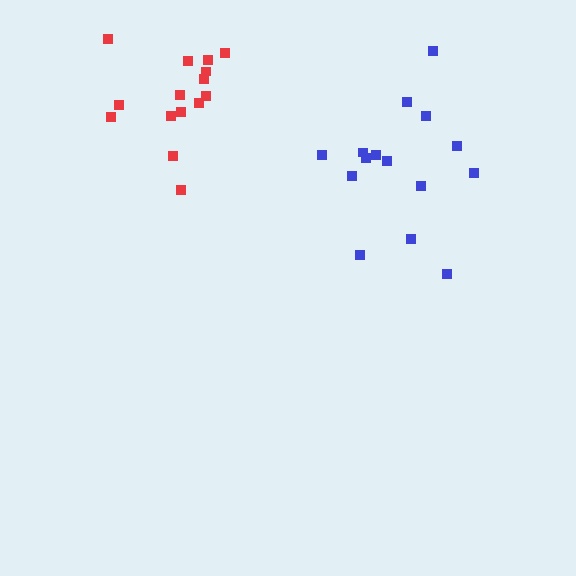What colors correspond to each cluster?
The clusters are colored: red, blue.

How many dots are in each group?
Group 1: 15 dots, Group 2: 15 dots (30 total).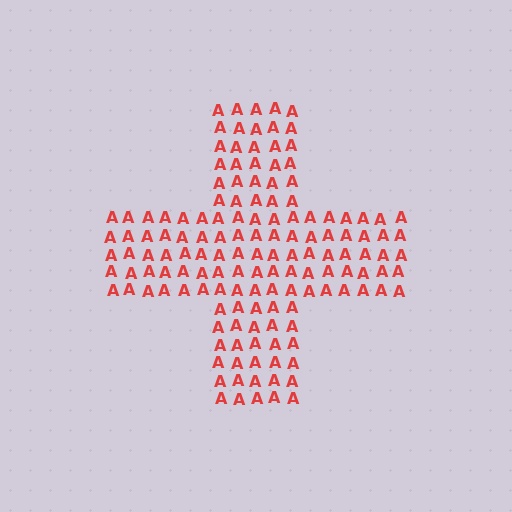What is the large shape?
The large shape is a cross.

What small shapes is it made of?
It is made of small letter A's.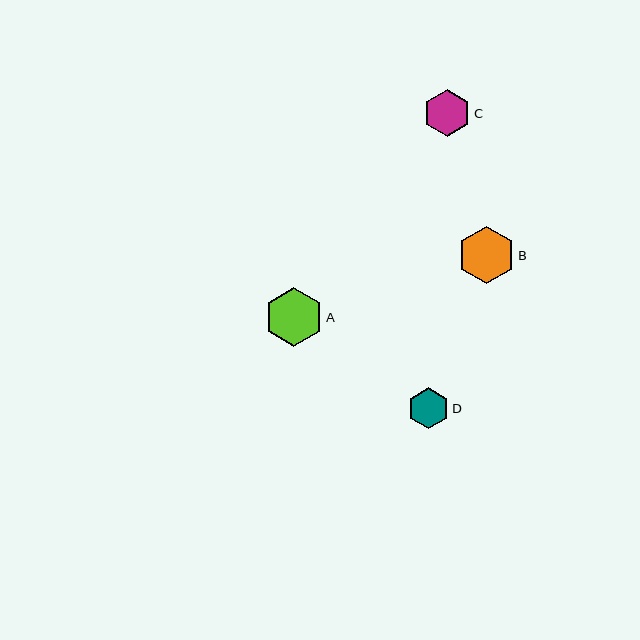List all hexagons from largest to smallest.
From largest to smallest: A, B, C, D.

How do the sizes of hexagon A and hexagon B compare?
Hexagon A and hexagon B are approximately the same size.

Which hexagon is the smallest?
Hexagon D is the smallest with a size of approximately 41 pixels.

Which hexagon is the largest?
Hexagon A is the largest with a size of approximately 59 pixels.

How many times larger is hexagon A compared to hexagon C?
Hexagon A is approximately 1.3 times the size of hexagon C.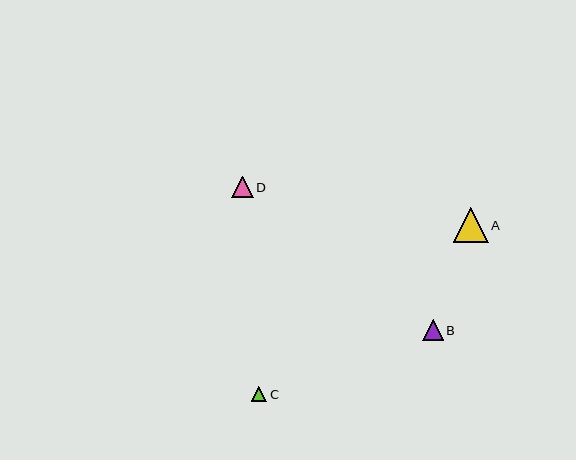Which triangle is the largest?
Triangle A is the largest with a size of approximately 35 pixels.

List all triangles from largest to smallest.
From largest to smallest: A, D, B, C.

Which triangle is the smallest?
Triangle C is the smallest with a size of approximately 15 pixels.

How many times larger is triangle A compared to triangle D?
Triangle A is approximately 1.6 times the size of triangle D.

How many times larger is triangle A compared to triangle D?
Triangle A is approximately 1.6 times the size of triangle D.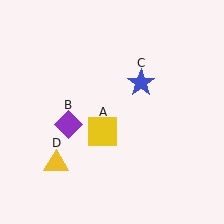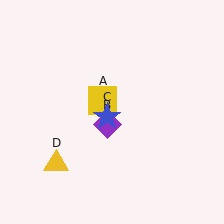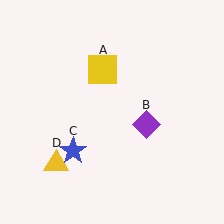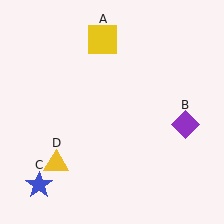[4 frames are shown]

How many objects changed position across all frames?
3 objects changed position: yellow square (object A), purple diamond (object B), blue star (object C).